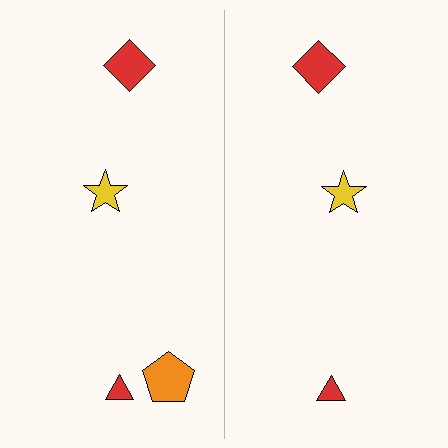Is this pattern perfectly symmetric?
No, the pattern is not perfectly symmetric. A orange pentagon is missing from the right side.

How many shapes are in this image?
There are 7 shapes in this image.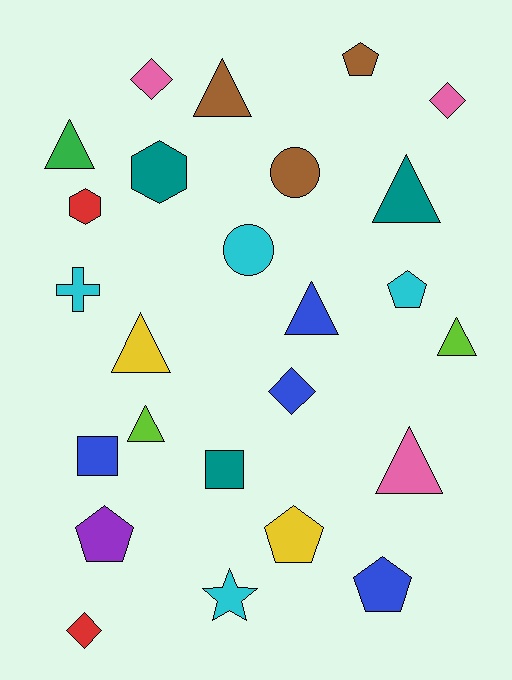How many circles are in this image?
There are 2 circles.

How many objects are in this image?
There are 25 objects.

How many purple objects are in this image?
There is 1 purple object.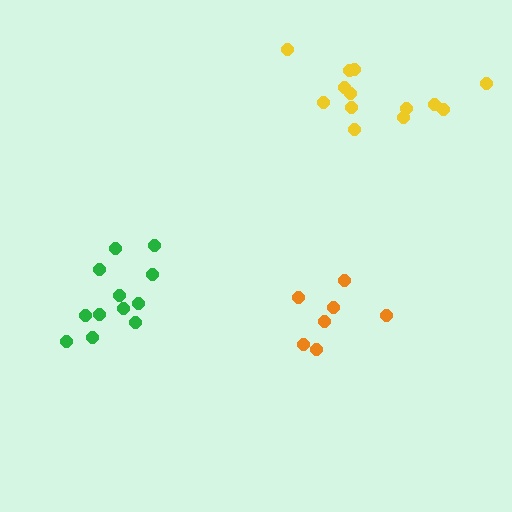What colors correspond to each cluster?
The clusters are colored: orange, green, yellow.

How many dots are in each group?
Group 1: 7 dots, Group 2: 12 dots, Group 3: 13 dots (32 total).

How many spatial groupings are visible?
There are 3 spatial groupings.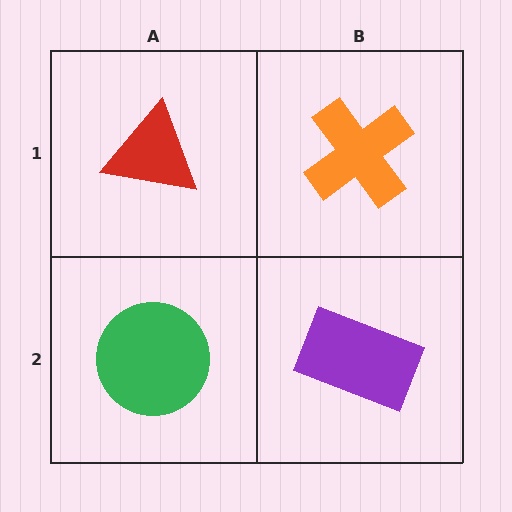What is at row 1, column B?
An orange cross.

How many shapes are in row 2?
2 shapes.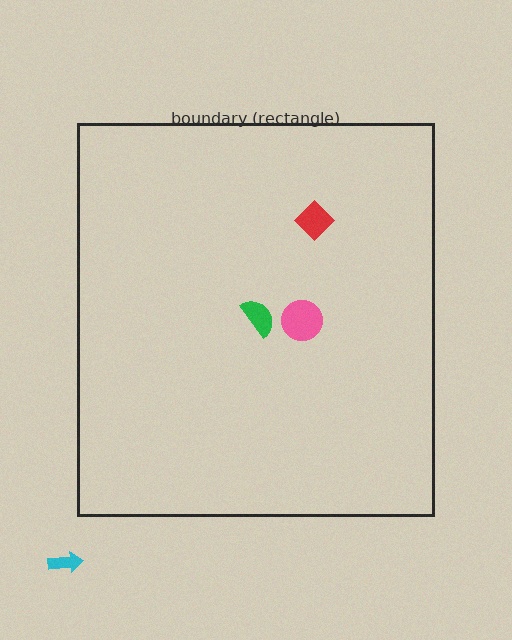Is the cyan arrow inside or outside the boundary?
Outside.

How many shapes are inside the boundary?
3 inside, 1 outside.